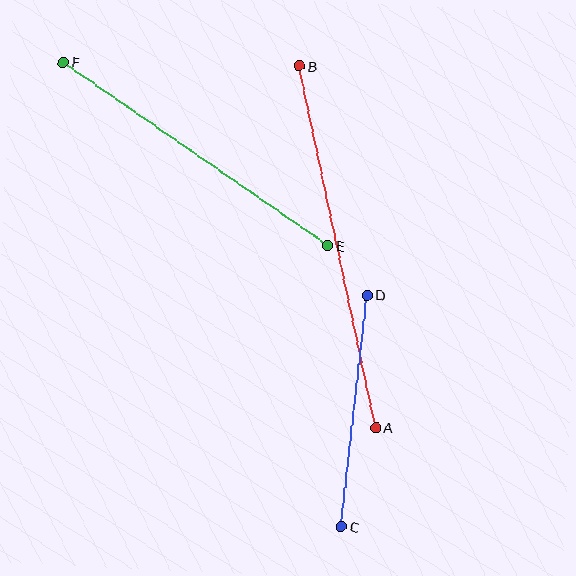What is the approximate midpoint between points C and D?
The midpoint is at approximately (354, 411) pixels.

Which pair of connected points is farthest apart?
Points A and B are farthest apart.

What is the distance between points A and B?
The distance is approximately 369 pixels.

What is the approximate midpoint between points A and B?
The midpoint is at approximately (338, 247) pixels.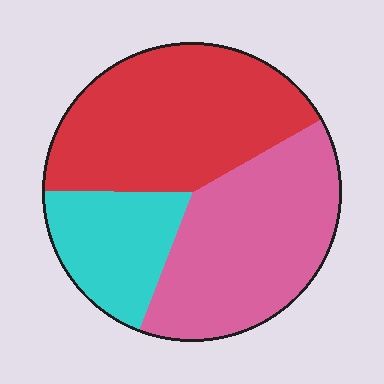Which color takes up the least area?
Cyan, at roughly 20%.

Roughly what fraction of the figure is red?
Red takes up about two fifths (2/5) of the figure.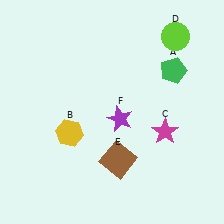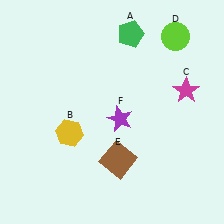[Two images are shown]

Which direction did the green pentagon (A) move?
The green pentagon (A) moved left.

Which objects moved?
The objects that moved are: the green pentagon (A), the magenta star (C).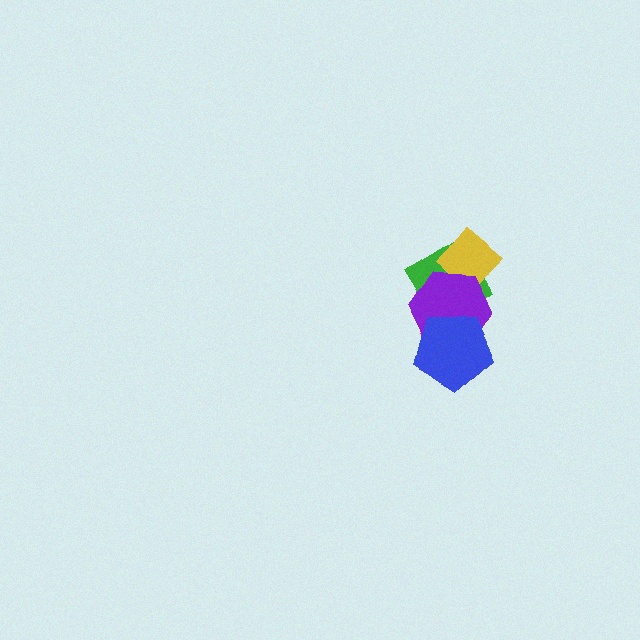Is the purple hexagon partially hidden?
Yes, it is partially covered by another shape.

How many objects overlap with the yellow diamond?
2 objects overlap with the yellow diamond.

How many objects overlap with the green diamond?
3 objects overlap with the green diamond.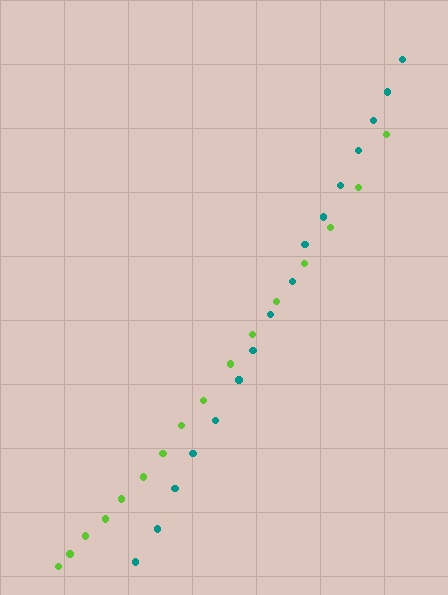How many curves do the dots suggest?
There are 2 distinct paths.